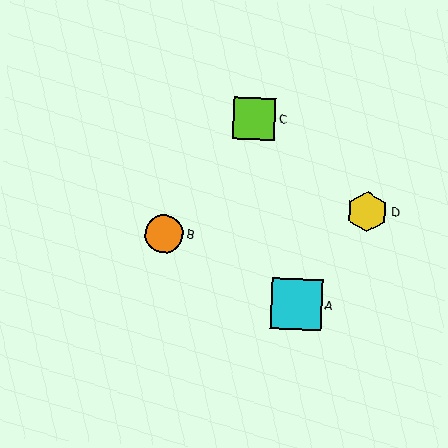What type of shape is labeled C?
Shape C is a lime square.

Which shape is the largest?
The cyan square (labeled A) is the largest.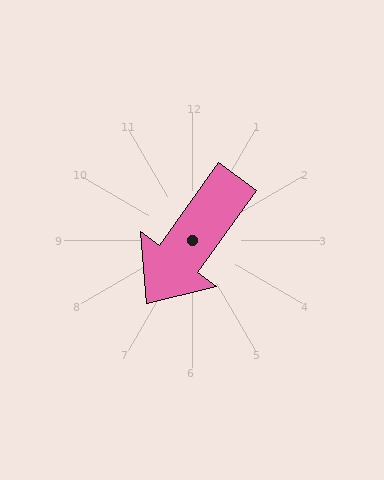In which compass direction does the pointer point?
Southwest.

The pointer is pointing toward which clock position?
Roughly 7 o'clock.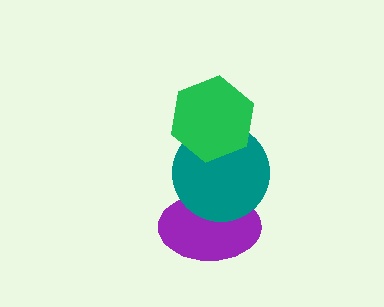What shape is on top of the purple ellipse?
The teal circle is on top of the purple ellipse.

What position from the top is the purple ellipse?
The purple ellipse is 3rd from the top.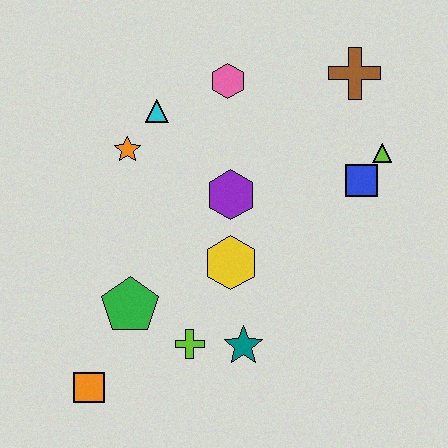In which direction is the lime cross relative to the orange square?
The lime cross is to the right of the orange square.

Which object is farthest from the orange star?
The lime triangle is farthest from the orange star.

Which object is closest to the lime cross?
The teal star is closest to the lime cross.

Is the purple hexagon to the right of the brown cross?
No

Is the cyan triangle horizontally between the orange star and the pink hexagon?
Yes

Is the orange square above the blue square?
No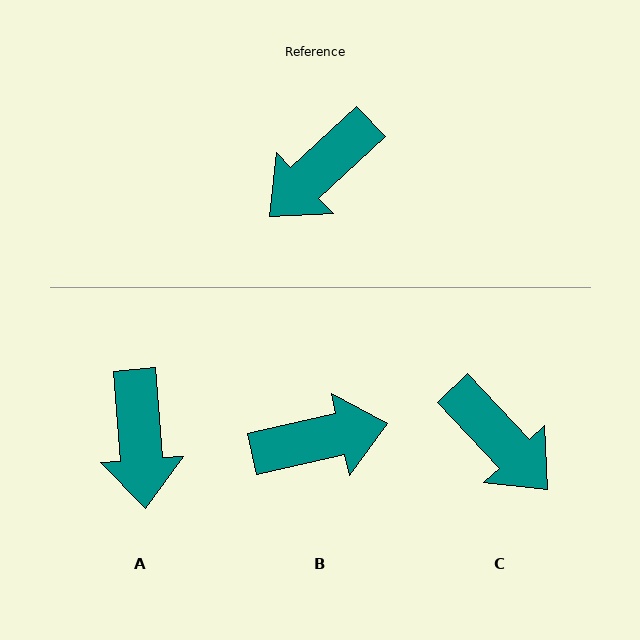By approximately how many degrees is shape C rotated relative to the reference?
Approximately 90 degrees counter-clockwise.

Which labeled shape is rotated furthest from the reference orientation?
B, about 150 degrees away.